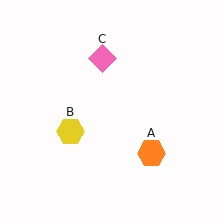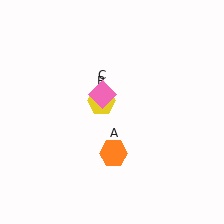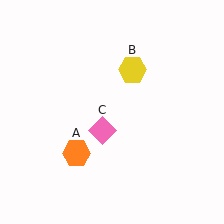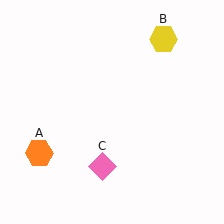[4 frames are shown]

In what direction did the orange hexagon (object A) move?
The orange hexagon (object A) moved left.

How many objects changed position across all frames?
3 objects changed position: orange hexagon (object A), yellow hexagon (object B), pink diamond (object C).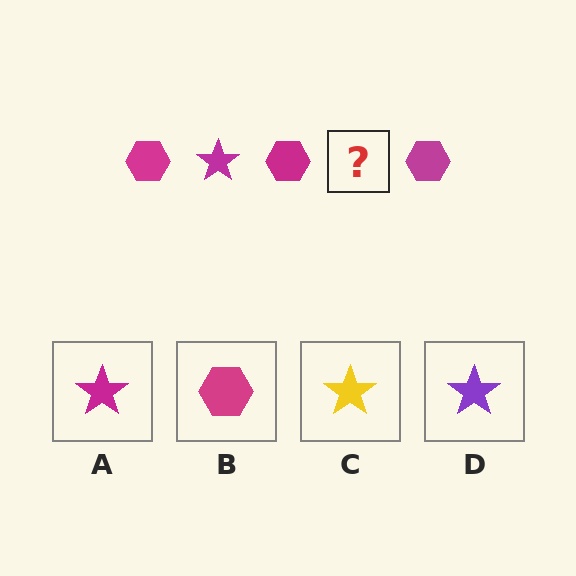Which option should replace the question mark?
Option A.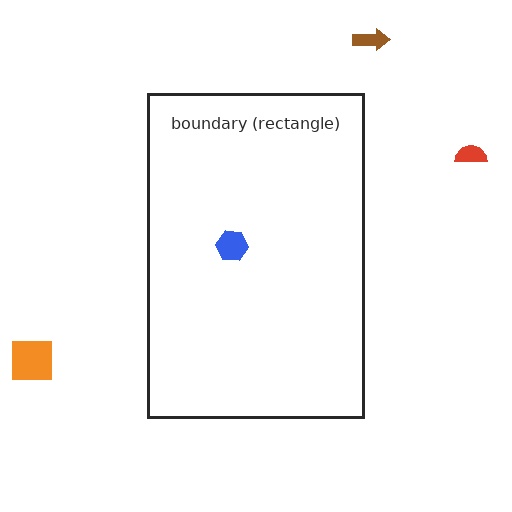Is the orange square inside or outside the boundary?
Outside.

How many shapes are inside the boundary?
1 inside, 3 outside.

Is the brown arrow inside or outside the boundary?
Outside.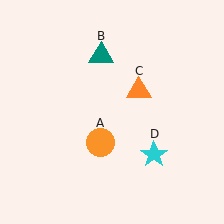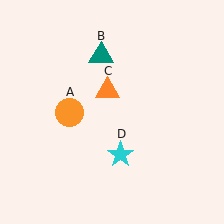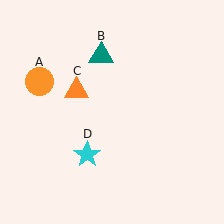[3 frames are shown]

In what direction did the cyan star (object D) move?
The cyan star (object D) moved left.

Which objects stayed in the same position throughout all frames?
Teal triangle (object B) remained stationary.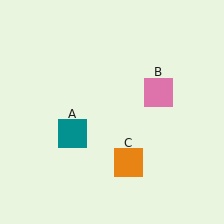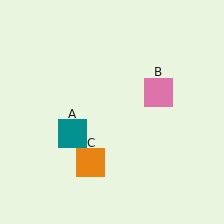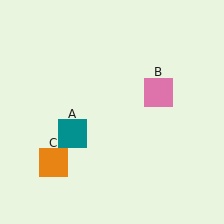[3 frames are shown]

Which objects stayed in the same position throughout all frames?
Teal square (object A) and pink square (object B) remained stationary.